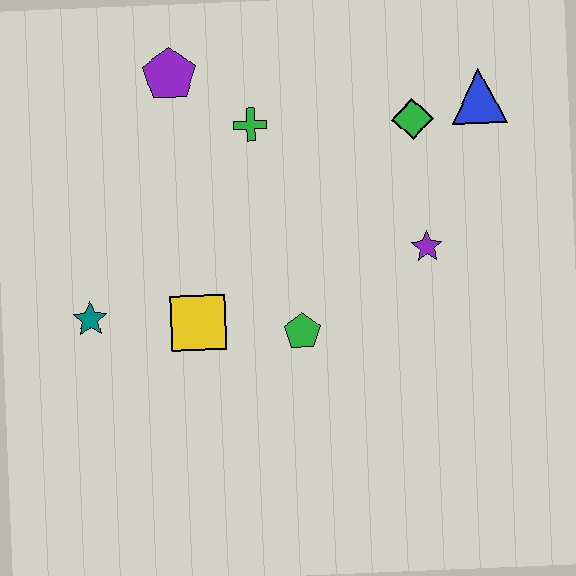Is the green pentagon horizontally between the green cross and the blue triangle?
Yes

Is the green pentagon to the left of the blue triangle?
Yes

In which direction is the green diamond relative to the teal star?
The green diamond is to the right of the teal star.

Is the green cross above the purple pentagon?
No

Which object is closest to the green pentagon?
The yellow square is closest to the green pentagon.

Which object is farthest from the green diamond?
The teal star is farthest from the green diamond.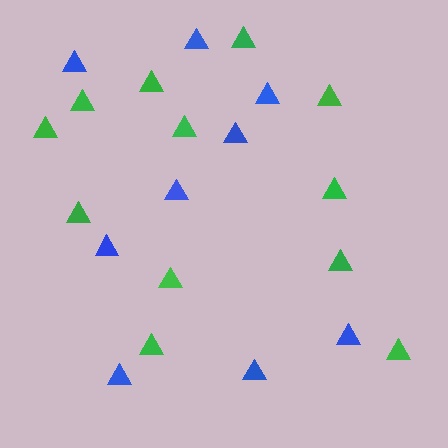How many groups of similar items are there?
There are 2 groups: one group of blue triangles (9) and one group of green triangles (12).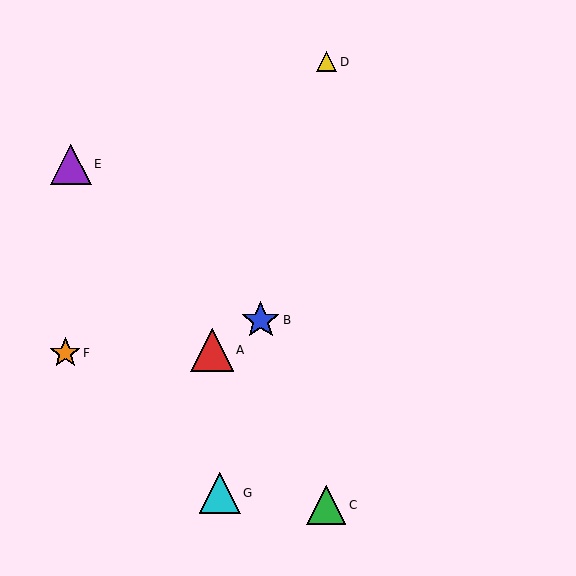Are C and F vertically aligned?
No, C is at x≈326 and F is at x≈65.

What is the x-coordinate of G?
Object G is at x≈220.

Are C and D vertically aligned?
Yes, both are at x≈326.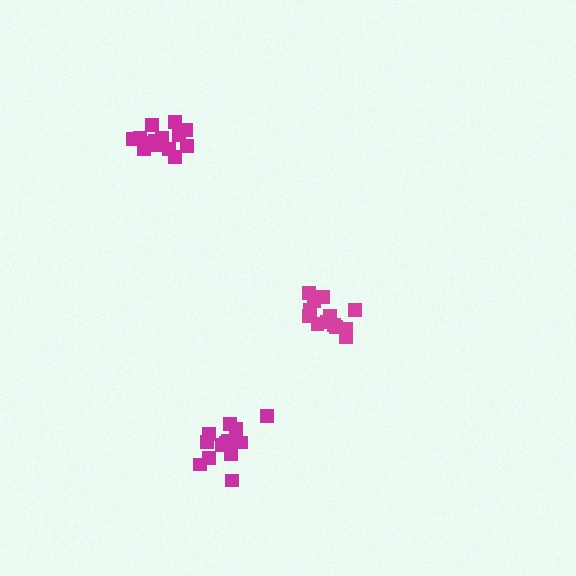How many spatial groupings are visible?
There are 3 spatial groupings.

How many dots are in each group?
Group 1: 14 dots, Group 2: 13 dots, Group 3: 13 dots (40 total).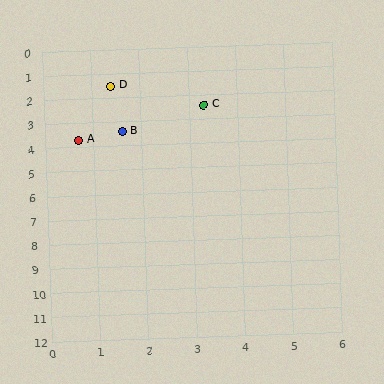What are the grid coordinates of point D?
Point D is at approximately (1.4, 1.5).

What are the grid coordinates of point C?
Point C is at approximately (3.3, 2.4).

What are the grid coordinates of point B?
Point B is at approximately (1.6, 3.4).